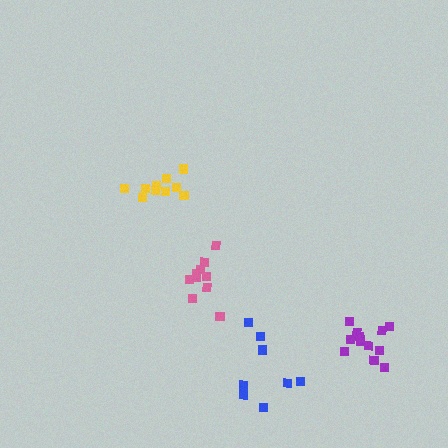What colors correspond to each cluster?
The clusters are colored: blue, yellow, pink, purple.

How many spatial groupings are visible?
There are 4 spatial groupings.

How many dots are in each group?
Group 1: 8 dots, Group 2: 10 dots, Group 3: 10 dots, Group 4: 13 dots (41 total).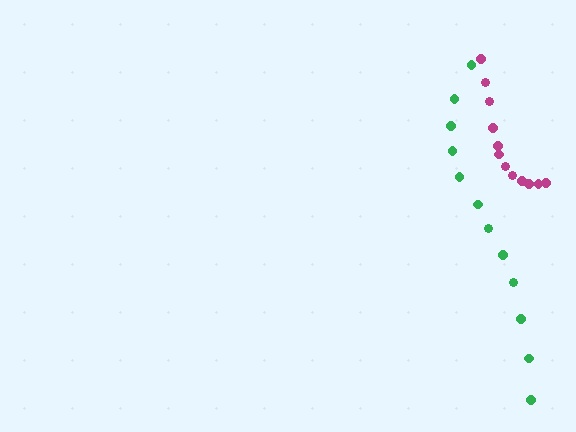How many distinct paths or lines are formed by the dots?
There are 2 distinct paths.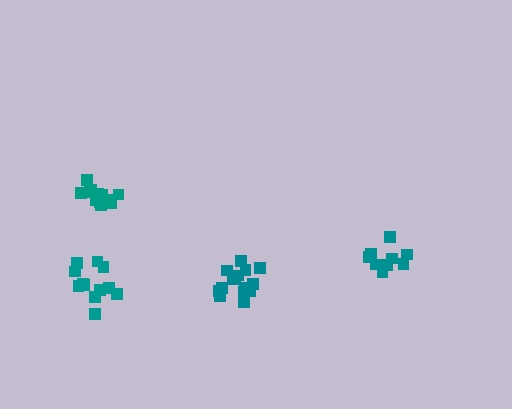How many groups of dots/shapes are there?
There are 4 groups.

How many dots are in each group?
Group 1: 12 dots, Group 2: 9 dots, Group 3: 15 dots, Group 4: 15 dots (51 total).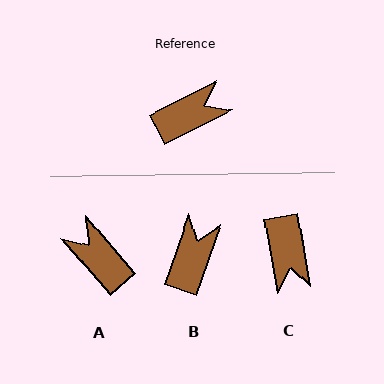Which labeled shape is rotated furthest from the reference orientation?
C, about 107 degrees away.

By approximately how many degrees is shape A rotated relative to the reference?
Approximately 104 degrees counter-clockwise.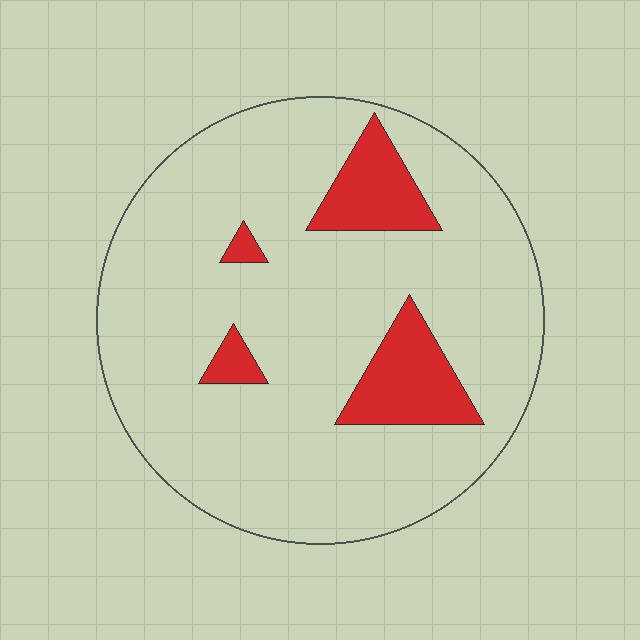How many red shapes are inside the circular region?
4.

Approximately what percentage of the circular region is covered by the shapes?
Approximately 15%.